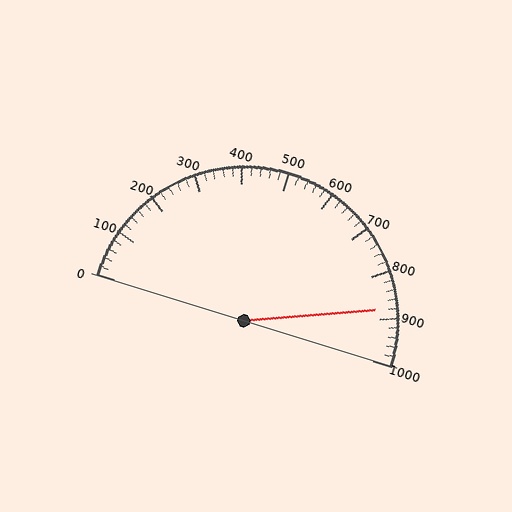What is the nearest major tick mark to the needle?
The nearest major tick mark is 900.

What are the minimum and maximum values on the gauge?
The gauge ranges from 0 to 1000.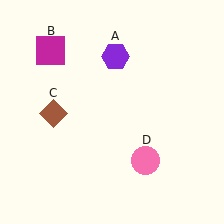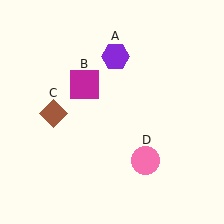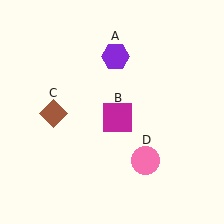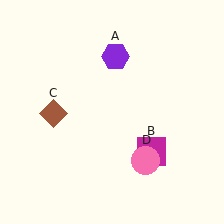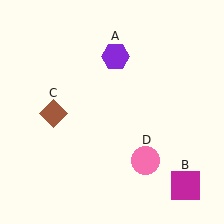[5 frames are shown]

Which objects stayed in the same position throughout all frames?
Purple hexagon (object A) and brown diamond (object C) and pink circle (object D) remained stationary.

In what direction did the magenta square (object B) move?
The magenta square (object B) moved down and to the right.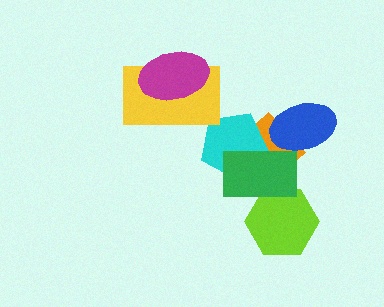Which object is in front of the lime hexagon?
The green rectangle is in front of the lime hexagon.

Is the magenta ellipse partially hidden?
No, no other shape covers it.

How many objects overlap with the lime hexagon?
1 object overlaps with the lime hexagon.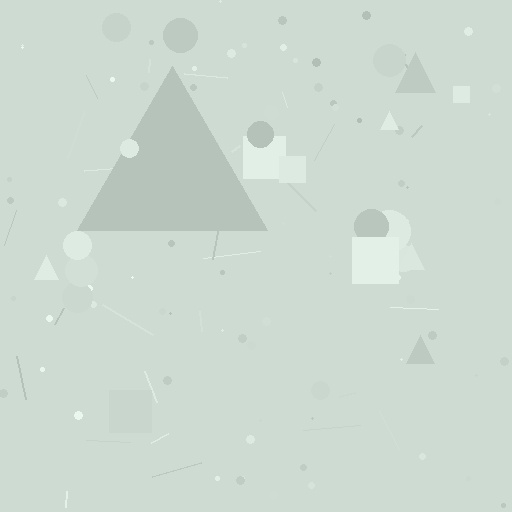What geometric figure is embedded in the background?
A triangle is embedded in the background.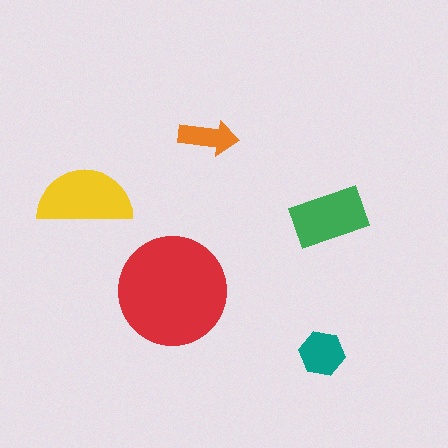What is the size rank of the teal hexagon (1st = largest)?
4th.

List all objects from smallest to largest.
The orange arrow, the teal hexagon, the green rectangle, the yellow semicircle, the red circle.